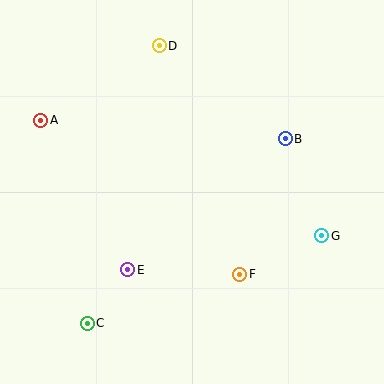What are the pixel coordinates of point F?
Point F is at (240, 274).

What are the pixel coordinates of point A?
Point A is at (41, 121).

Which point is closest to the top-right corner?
Point B is closest to the top-right corner.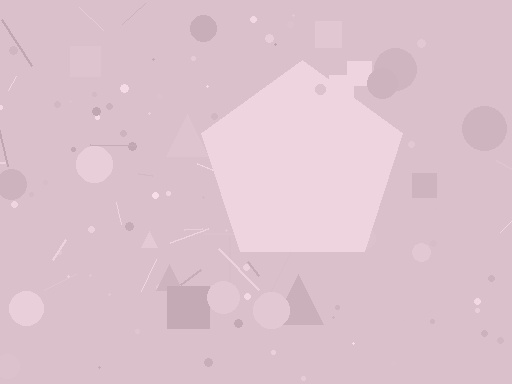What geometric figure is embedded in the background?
A pentagon is embedded in the background.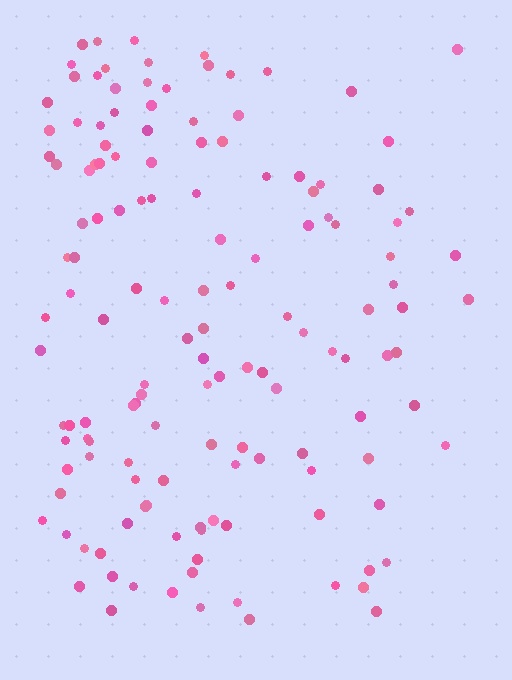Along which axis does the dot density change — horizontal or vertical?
Horizontal.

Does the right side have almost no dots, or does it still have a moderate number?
Still a moderate number, just noticeably fewer than the left.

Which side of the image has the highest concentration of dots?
The left.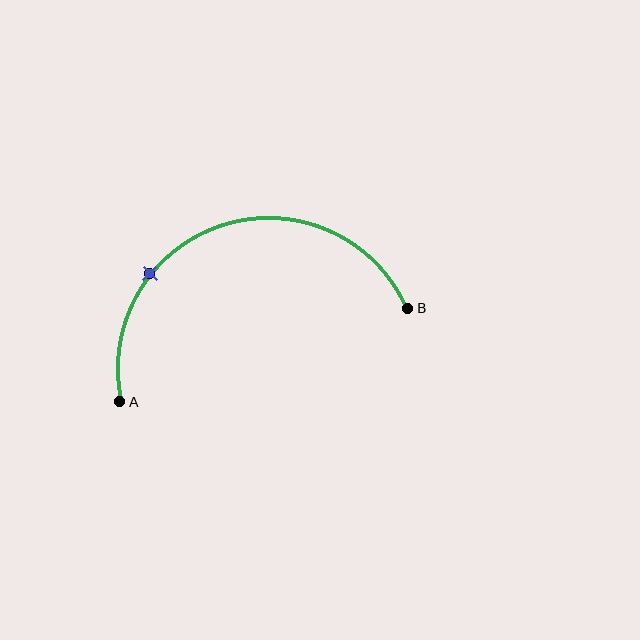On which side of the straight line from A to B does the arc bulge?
The arc bulges above the straight line connecting A and B.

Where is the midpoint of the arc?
The arc midpoint is the point on the curve farthest from the straight line joining A and B. It sits above that line.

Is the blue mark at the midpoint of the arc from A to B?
No. The blue mark lies on the arc but is closer to endpoint A. The arc midpoint would be at the point on the curve equidistant along the arc from both A and B.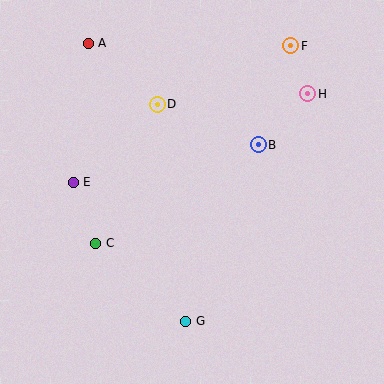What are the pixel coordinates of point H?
Point H is at (308, 94).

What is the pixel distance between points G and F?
The distance between G and F is 295 pixels.